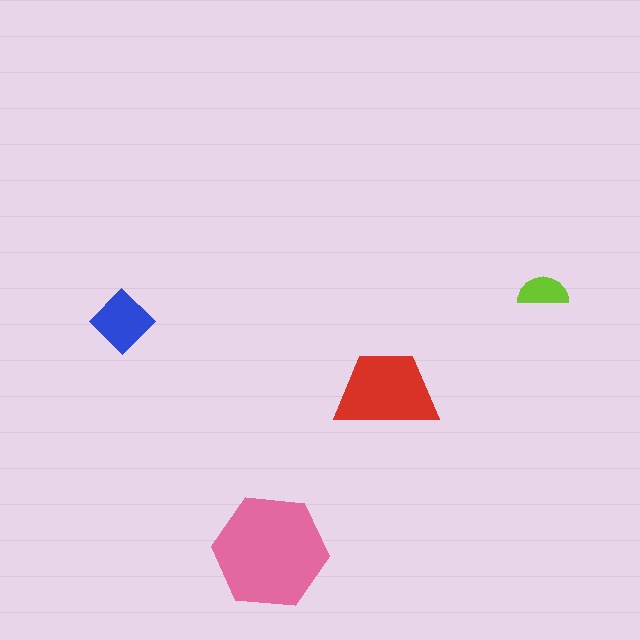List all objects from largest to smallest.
The pink hexagon, the red trapezoid, the blue diamond, the lime semicircle.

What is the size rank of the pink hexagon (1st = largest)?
1st.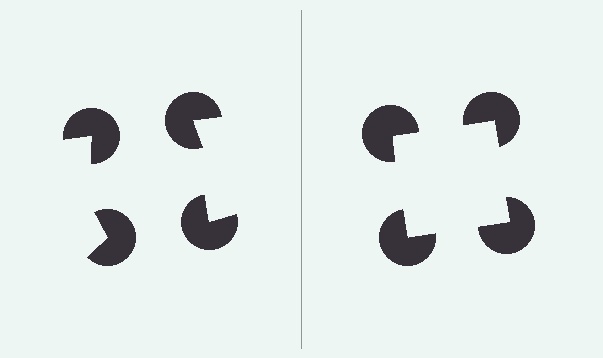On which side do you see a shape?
An illusory square appears on the right side. On the left side the wedge cuts are rotated, so no coherent shape forms.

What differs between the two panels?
The pac-man discs are positioned identically on both sides; only the wedge orientations differ. On the right they align to a square; on the left they are misaligned.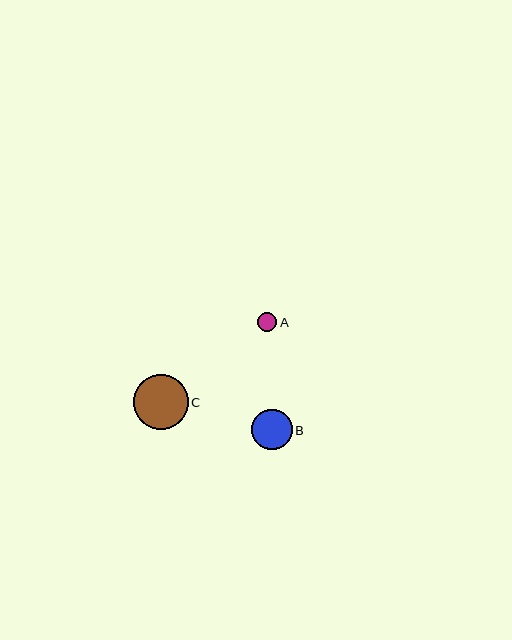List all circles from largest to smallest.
From largest to smallest: C, B, A.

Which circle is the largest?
Circle C is the largest with a size of approximately 54 pixels.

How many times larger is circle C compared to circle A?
Circle C is approximately 2.8 times the size of circle A.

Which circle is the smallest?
Circle A is the smallest with a size of approximately 19 pixels.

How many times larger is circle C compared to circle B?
Circle C is approximately 1.3 times the size of circle B.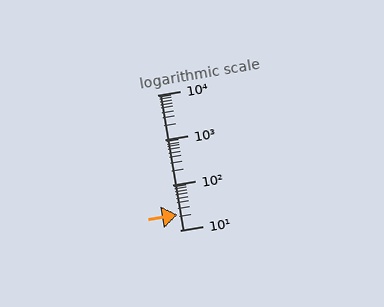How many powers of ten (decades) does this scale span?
The scale spans 3 decades, from 10 to 10000.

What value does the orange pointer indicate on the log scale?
The pointer indicates approximately 22.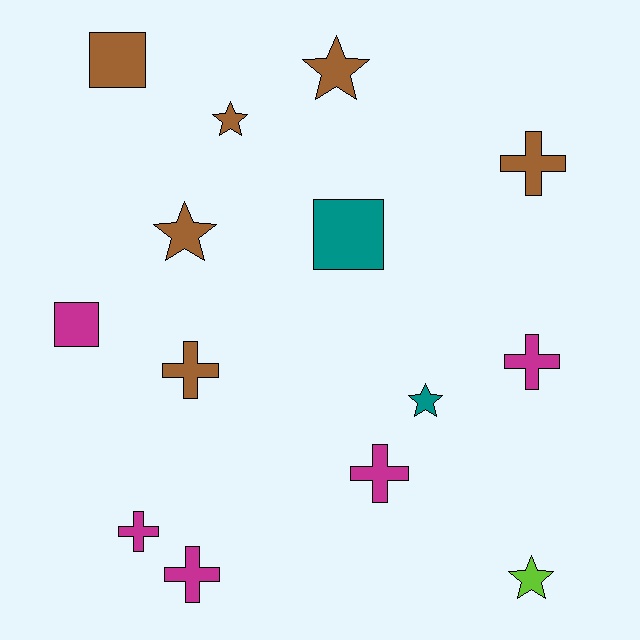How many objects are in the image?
There are 14 objects.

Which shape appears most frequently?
Cross, with 6 objects.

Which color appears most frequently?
Brown, with 6 objects.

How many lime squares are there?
There are no lime squares.